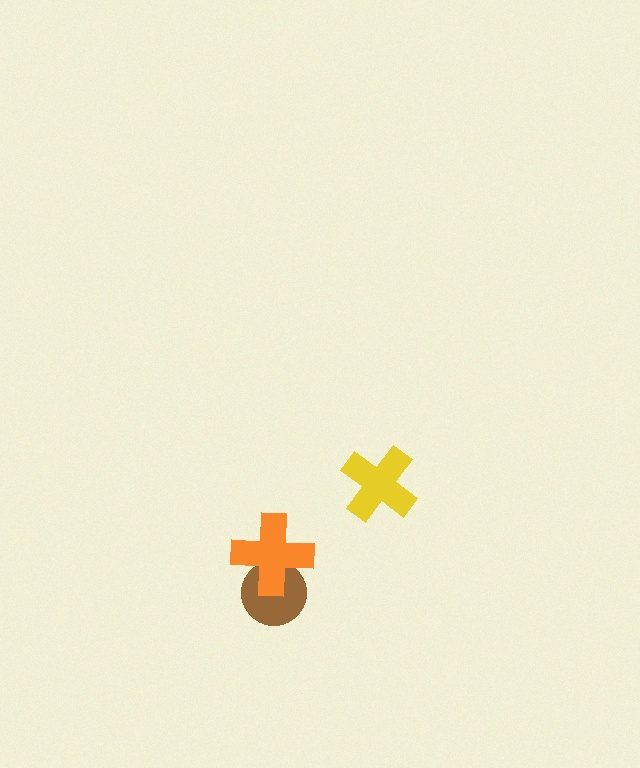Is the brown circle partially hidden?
Yes, it is partially covered by another shape.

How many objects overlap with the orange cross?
1 object overlaps with the orange cross.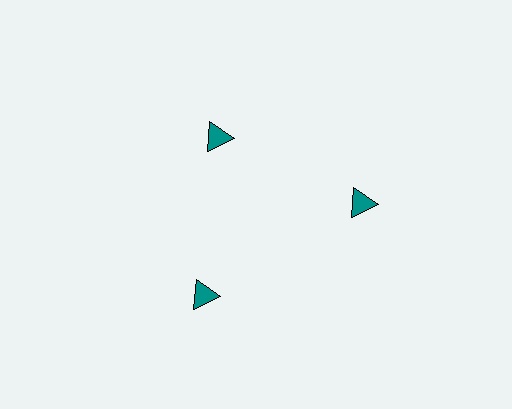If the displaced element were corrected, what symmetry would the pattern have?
It would have 3-fold rotational symmetry — the pattern would map onto itself every 120 degrees.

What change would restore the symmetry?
The symmetry would be restored by moving it outward, back onto the ring so that all 3 triangles sit at equal angles and equal distance from the center.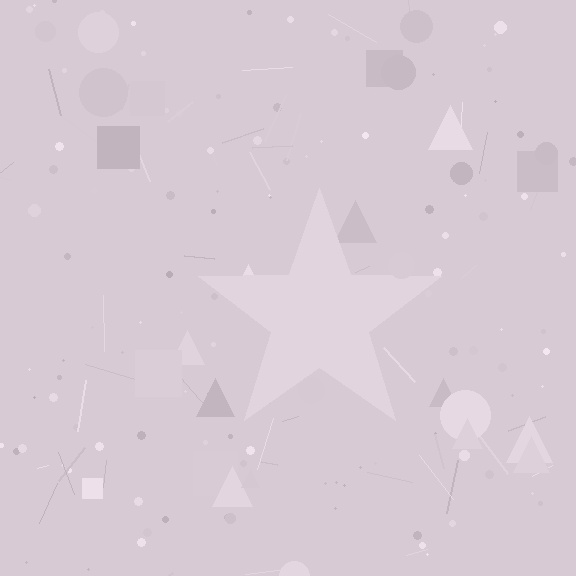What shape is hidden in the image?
A star is hidden in the image.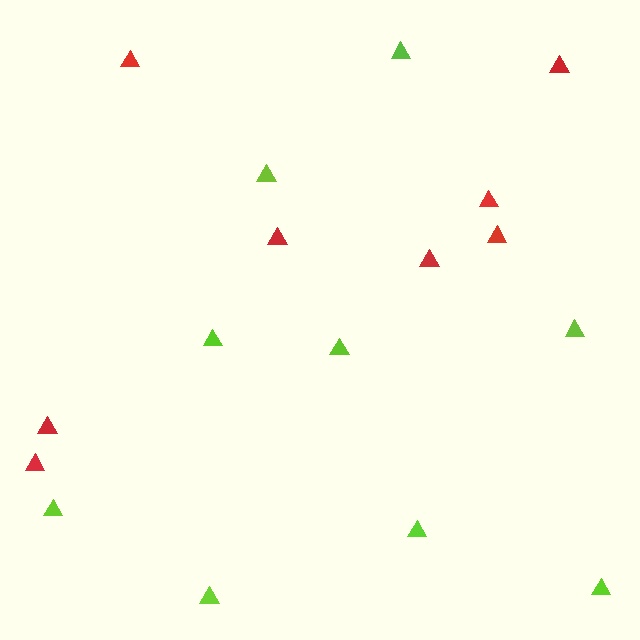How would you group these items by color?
There are 2 groups: one group of red triangles (8) and one group of lime triangles (9).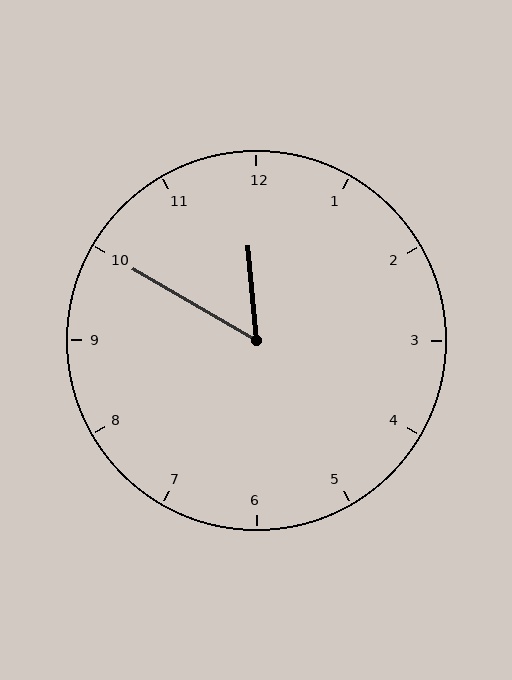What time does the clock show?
11:50.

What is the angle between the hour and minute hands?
Approximately 55 degrees.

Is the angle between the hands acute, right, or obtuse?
It is acute.